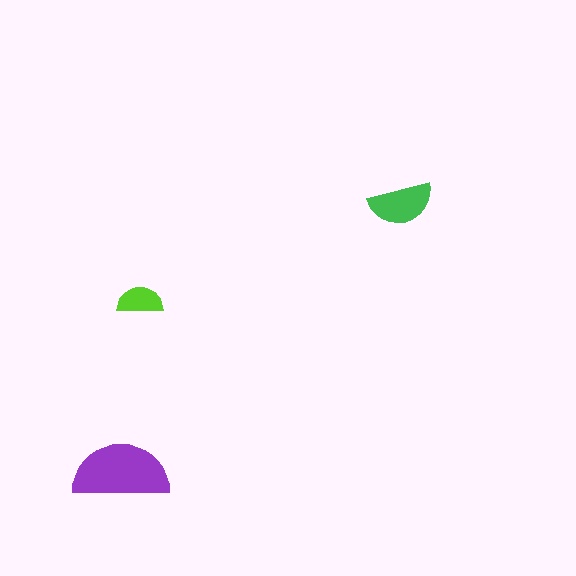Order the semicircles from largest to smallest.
the purple one, the green one, the lime one.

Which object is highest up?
The green semicircle is topmost.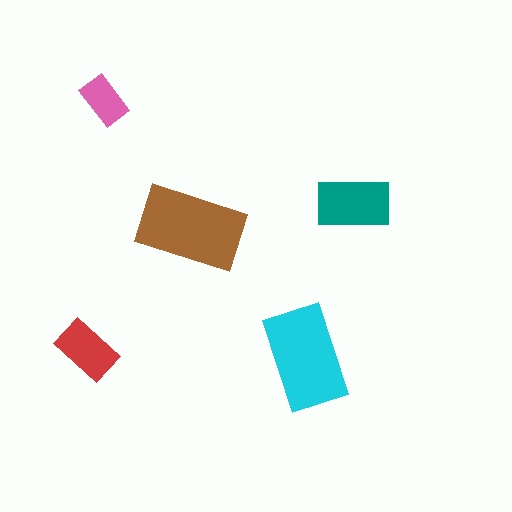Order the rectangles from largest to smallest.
the brown one, the cyan one, the teal one, the red one, the pink one.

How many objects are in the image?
There are 5 objects in the image.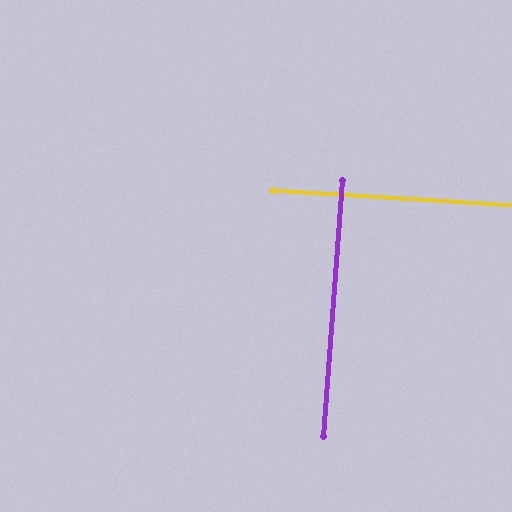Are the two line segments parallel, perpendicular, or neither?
Perpendicular — they meet at approximately 89°.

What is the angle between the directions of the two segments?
Approximately 89 degrees.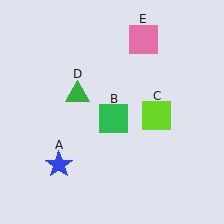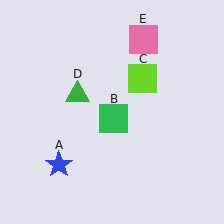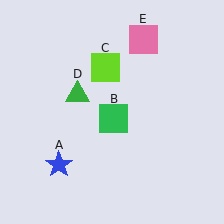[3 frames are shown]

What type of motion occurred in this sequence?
The lime square (object C) rotated counterclockwise around the center of the scene.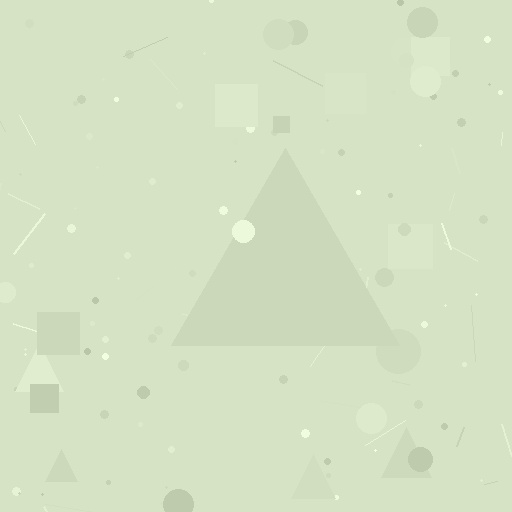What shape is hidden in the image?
A triangle is hidden in the image.